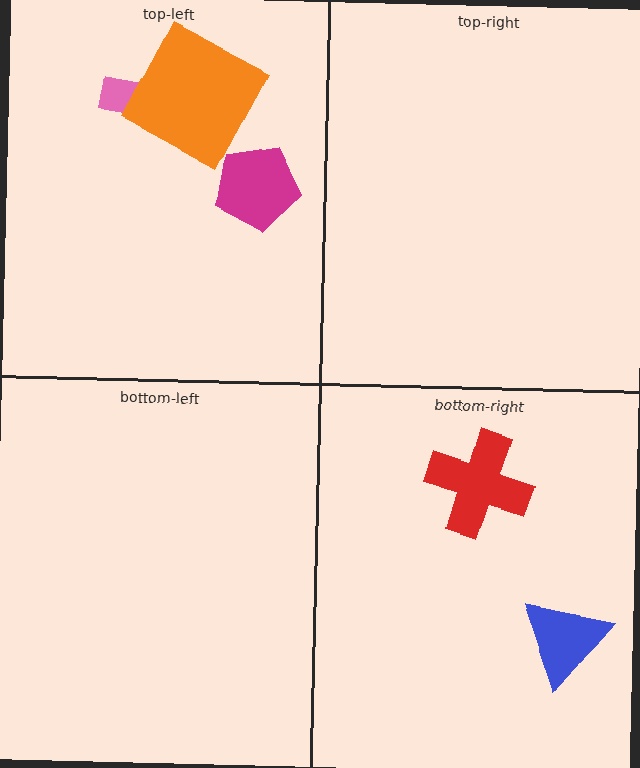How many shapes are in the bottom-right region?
2.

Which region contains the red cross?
The bottom-right region.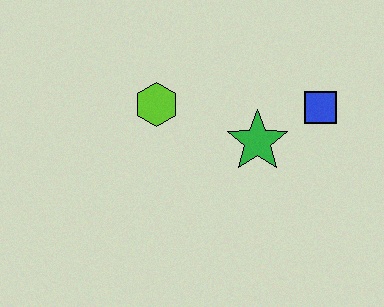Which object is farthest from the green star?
The lime hexagon is farthest from the green star.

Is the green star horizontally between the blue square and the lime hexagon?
Yes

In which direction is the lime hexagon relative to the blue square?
The lime hexagon is to the left of the blue square.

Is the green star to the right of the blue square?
No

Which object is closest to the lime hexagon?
The green star is closest to the lime hexagon.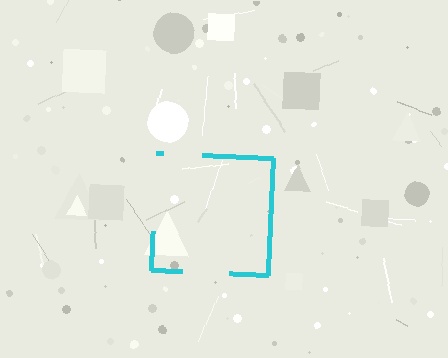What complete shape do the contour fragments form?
The contour fragments form a square.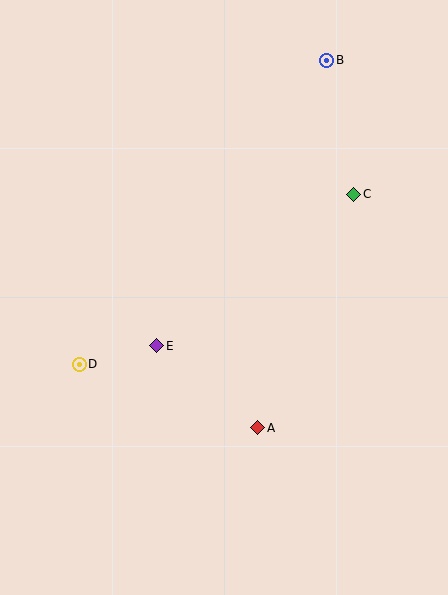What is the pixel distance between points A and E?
The distance between A and E is 130 pixels.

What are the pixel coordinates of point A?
Point A is at (258, 428).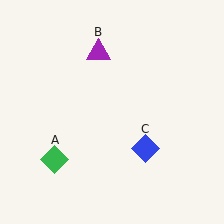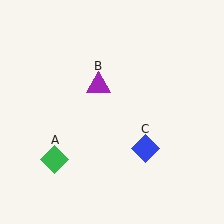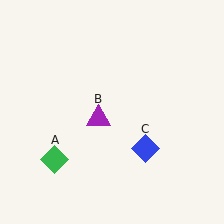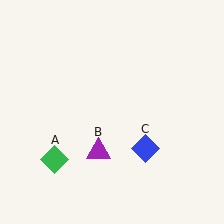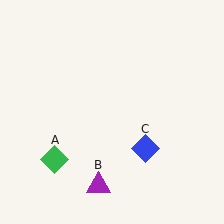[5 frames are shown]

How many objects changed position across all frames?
1 object changed position: purple triangle (object B).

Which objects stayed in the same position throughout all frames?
Green diamond (object A) and blue diamond (object C) remained stationary.